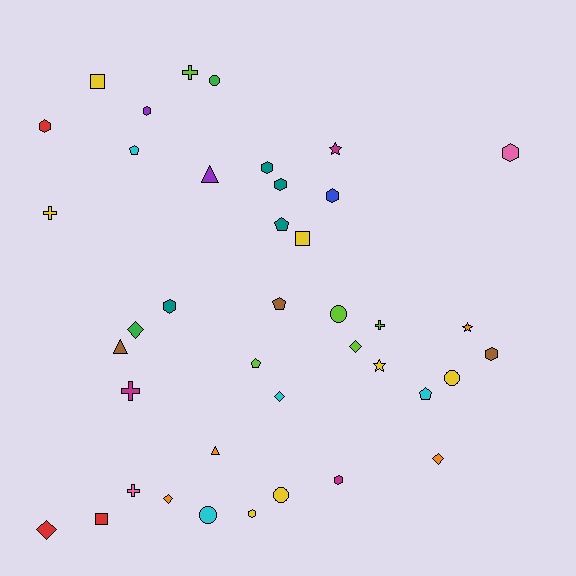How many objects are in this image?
There are 40 objects.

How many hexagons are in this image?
There are 10 hexagons.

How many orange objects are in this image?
There are 4 orange objects.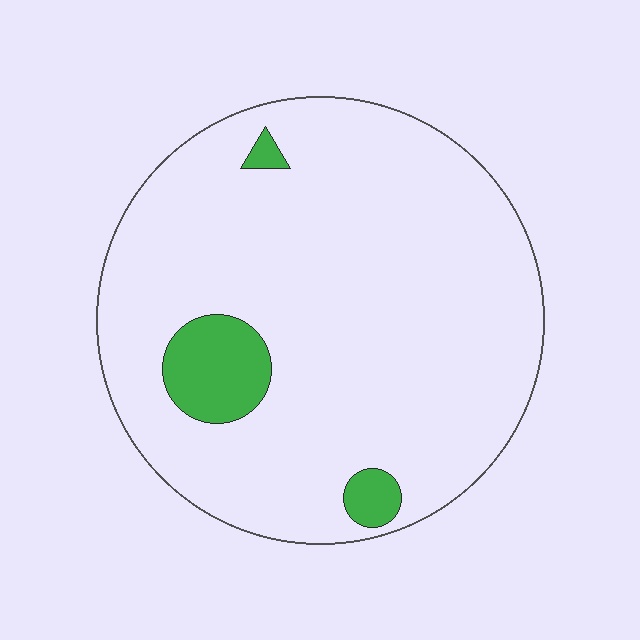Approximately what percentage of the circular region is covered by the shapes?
Approximately 10%.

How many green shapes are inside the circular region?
3.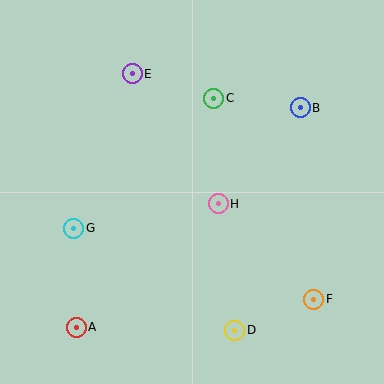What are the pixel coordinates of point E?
Point E is at (132, 74).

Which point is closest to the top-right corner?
Point B is closest to the top-right corner.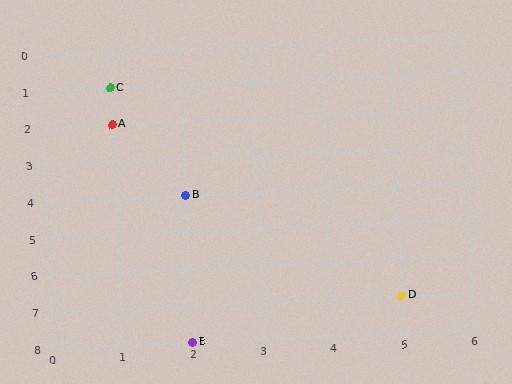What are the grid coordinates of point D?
Point D is at grid coordinates (5, 7).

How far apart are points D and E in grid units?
Points D and E are 3 columns and 1 row apart (about 3.2 grid units diagonally).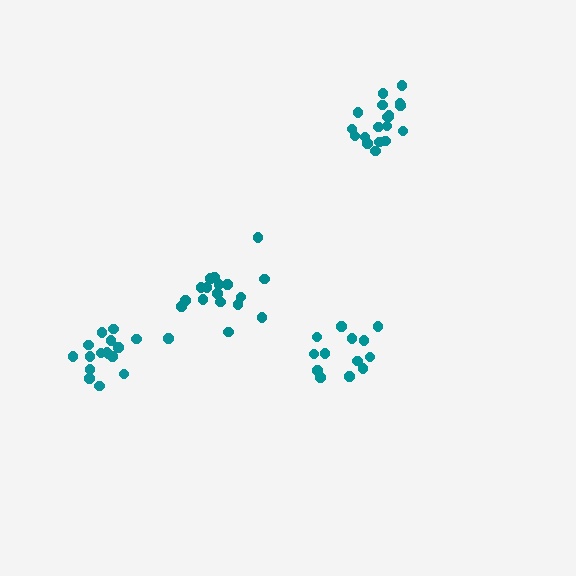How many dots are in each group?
Group 1: 14 dots, Group 2: 18 dots, Group 3: 19 dots, Group 4: 17 dots (68 total).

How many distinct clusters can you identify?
There are 4 distinct clusters.